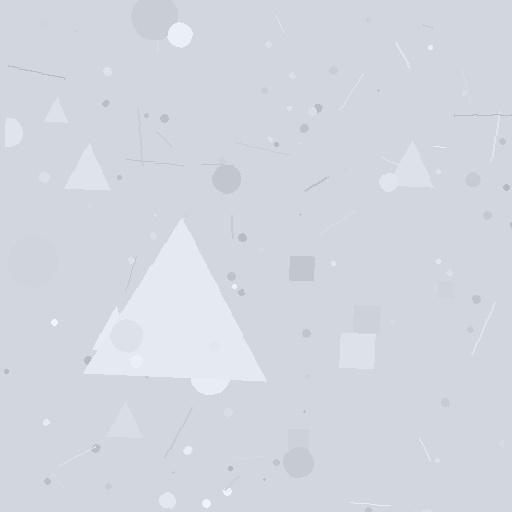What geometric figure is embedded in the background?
A triangle is embedded in the background.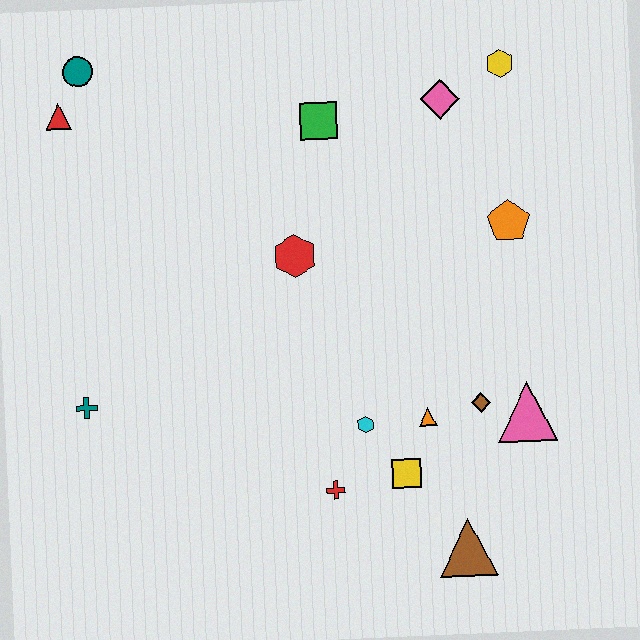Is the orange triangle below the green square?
Yes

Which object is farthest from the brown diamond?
The teal circle is farthest from the brown diamond.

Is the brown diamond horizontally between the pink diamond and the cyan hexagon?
No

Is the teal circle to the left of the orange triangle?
Yes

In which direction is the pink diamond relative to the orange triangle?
The pink diamond is above the orange triangle.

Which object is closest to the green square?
The pink diamond is closest to the green square.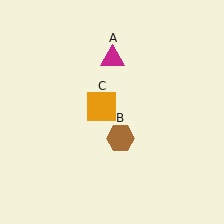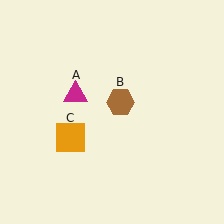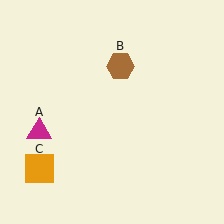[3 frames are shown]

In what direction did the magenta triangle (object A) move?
The magenta triangle (object A) moved down and to the left.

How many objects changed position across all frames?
3 objects changed position: magenta triangle (object A), brown hexagon (object B), orange square (object C).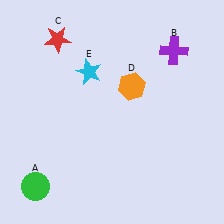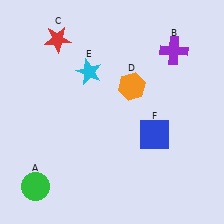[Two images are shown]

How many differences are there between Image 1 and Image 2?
There is 1 difference between the two images.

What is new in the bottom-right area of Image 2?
A blue square (F) was added in the bottom-right area of Image 2.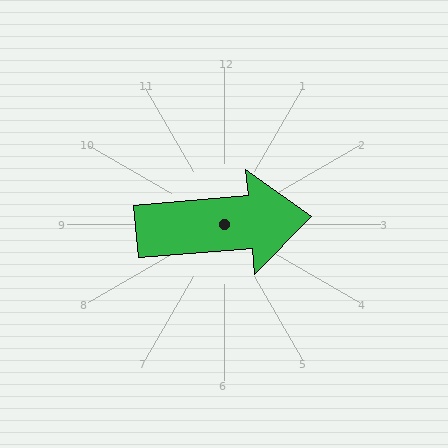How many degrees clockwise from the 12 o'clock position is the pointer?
Approximately 85 degrees.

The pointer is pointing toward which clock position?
Roughly 3 o'clock.